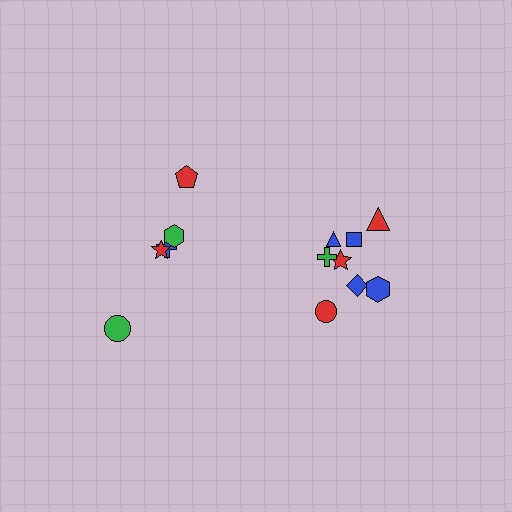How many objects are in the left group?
There are 5 objects.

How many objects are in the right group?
There are 8 objects.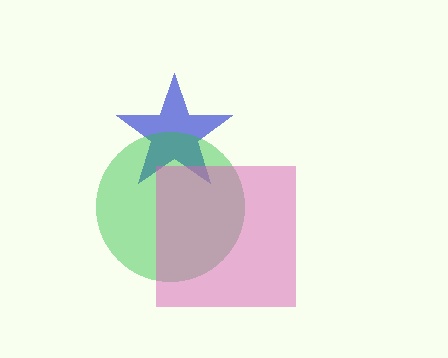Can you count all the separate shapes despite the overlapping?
Yes, there are 3 separate shapes.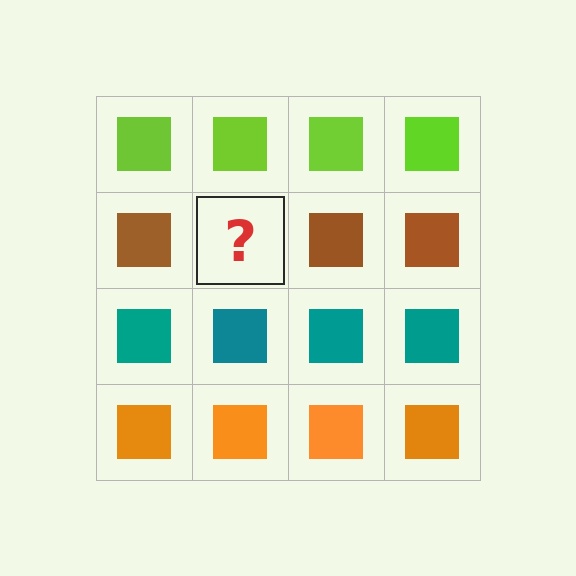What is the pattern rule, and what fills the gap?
The rule is that each row has a consistent color. The gap should be filled with a brown square.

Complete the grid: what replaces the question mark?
The question mark should be replaced with a brown square.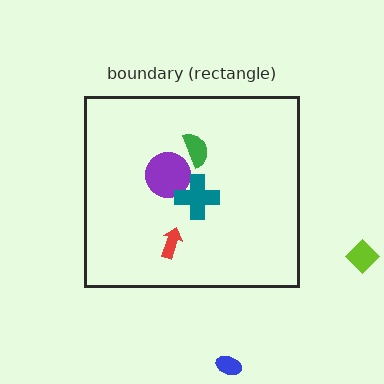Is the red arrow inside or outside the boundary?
Inside.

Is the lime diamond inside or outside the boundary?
Outside.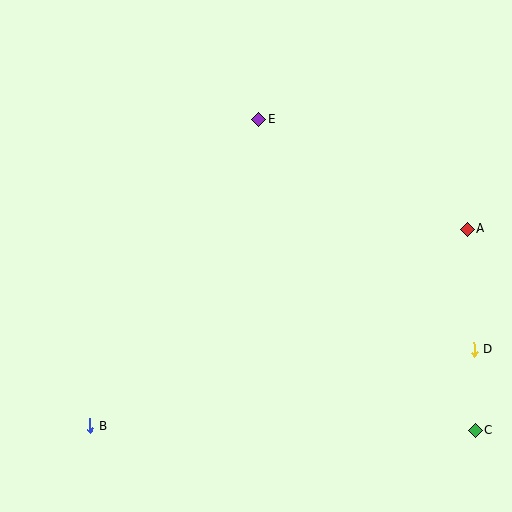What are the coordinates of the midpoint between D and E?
The midpoint between D and E is at (366, 235).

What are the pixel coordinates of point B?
Point B is at (90, 426).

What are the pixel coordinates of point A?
Point A is at (467, 229).